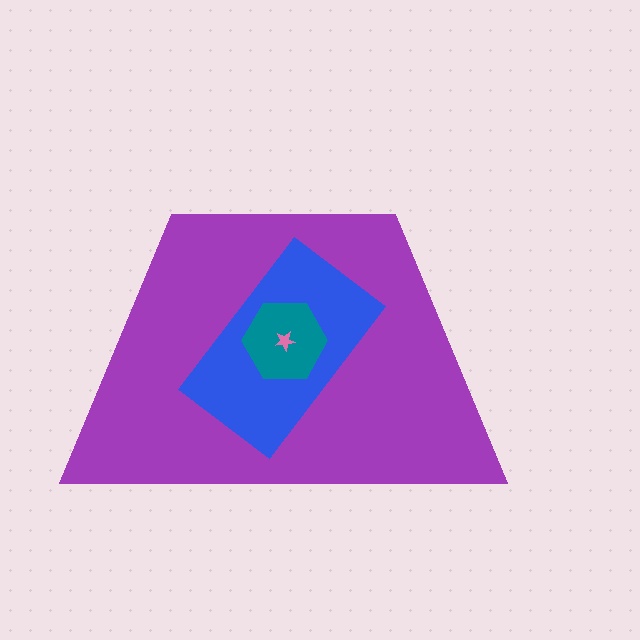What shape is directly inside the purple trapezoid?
The blue rectangle.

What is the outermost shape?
The purple trapezoid.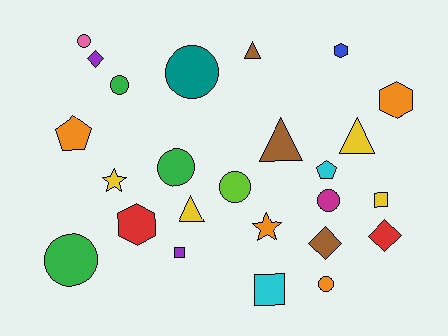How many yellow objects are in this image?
There are 4 yellow objects.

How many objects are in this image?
There are 25 objects.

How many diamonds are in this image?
There are 3 diamonds.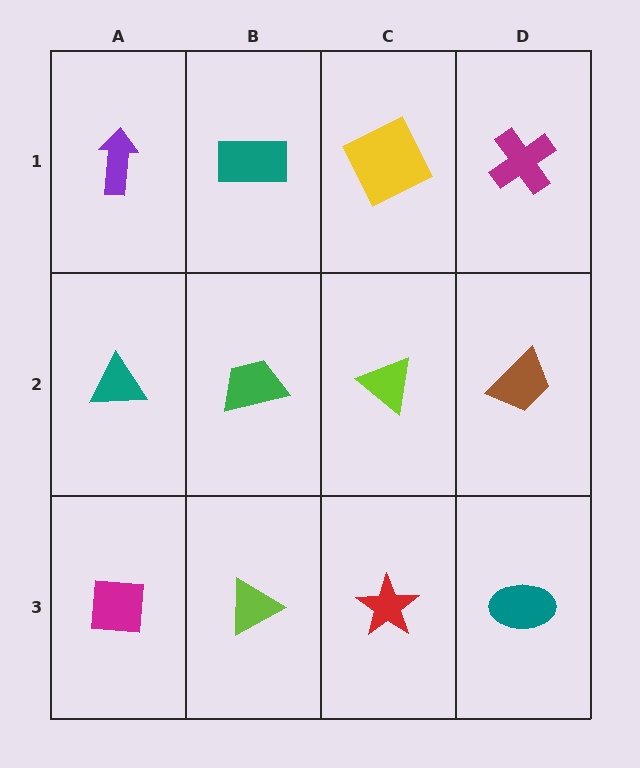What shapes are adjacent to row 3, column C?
A lime triangle (row 2, column C), a lime triangle (row 3, column B), a teal ellipse (row 3, column D).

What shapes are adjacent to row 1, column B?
A green trapezoid (row 2, column B), a purple arrow (row 1, column A), a yellow square (row 1, column C).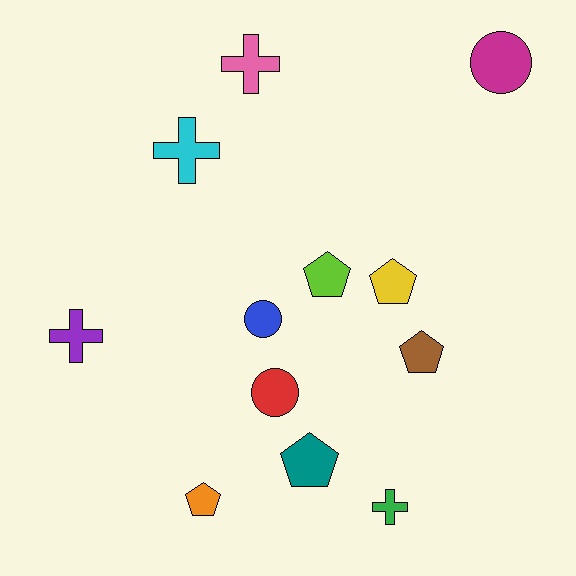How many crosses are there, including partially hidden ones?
There are 4 crosses.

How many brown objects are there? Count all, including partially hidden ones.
There is 1 brown object.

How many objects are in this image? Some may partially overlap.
There are 12 objects.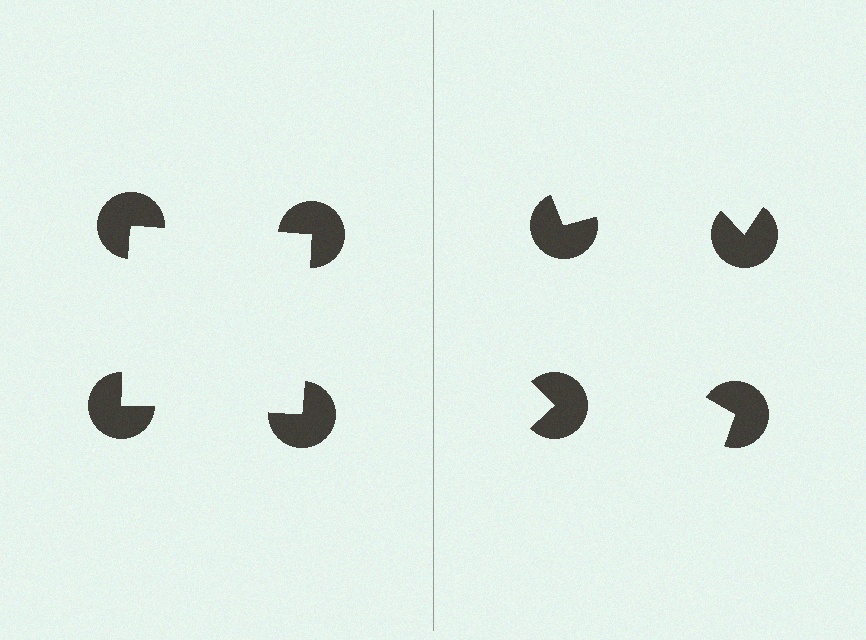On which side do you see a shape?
An illusory square appears on the left side. On the right side the wedge cuts are rotated, so no coherent shape forms.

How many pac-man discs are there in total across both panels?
8 — 4 on each side.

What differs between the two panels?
The pac-man discs are positioned identically on both sides; only the wedge orientations differ. On the left they align to a square; on the right they are misaligned.